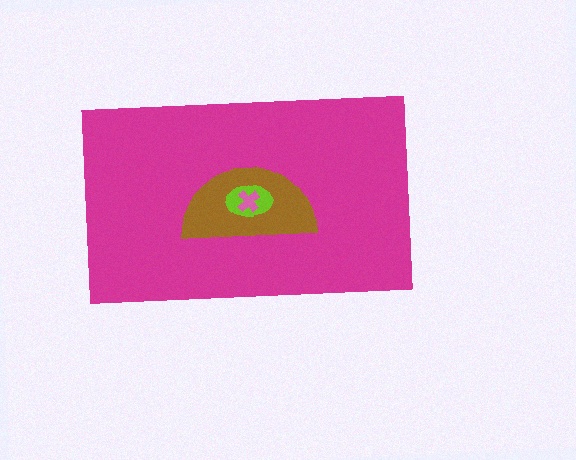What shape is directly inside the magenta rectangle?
The brown semicircle.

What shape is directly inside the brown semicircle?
The lime ellipse.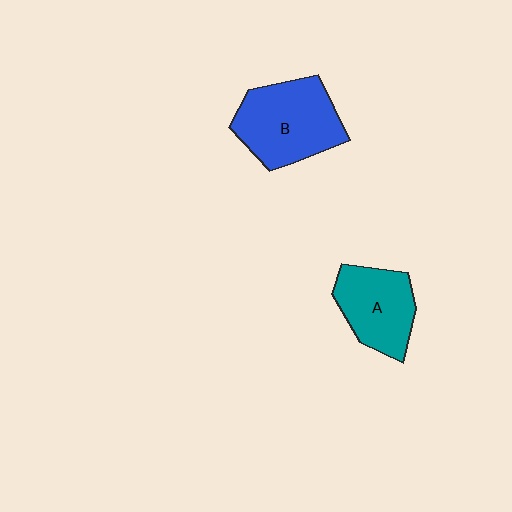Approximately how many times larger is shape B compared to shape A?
Approximately 1.3 times.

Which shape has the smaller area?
Shape A (teal).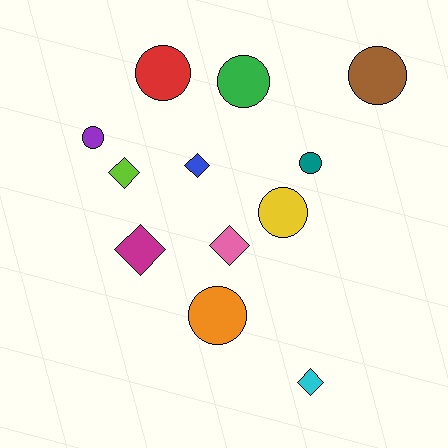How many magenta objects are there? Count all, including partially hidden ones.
There is 1 magenta object.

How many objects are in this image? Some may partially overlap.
There are 12 objects.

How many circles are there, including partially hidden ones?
There are 7 circles.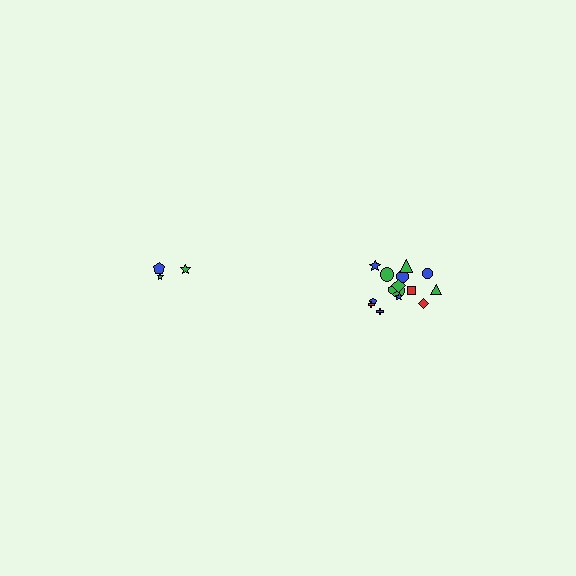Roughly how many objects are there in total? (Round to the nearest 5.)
Roughly 20 objects in total.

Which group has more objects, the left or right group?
The right group.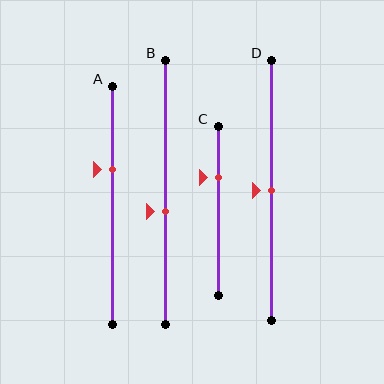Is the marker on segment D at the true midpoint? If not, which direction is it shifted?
Yes, the marker on segment D is at the true midpoint.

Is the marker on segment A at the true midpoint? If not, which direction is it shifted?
No, the marker on segment A is shifted upward by about 15% of the segment length.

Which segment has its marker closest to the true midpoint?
Segment D has its marker closest to the true midpoint.